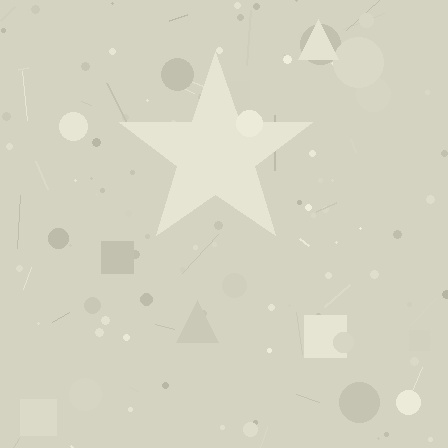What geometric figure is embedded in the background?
A star is embedded in the background.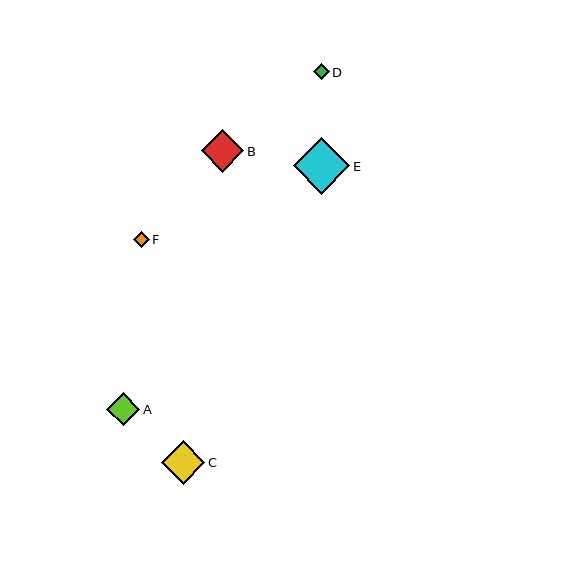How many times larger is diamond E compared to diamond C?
Diamond E is approximately 1.3 times the size of diamond C.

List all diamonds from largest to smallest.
From largest to smallest: E, C, B, A, F, D.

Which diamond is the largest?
Diamond E is the largest with a size of approximately 57 pixels.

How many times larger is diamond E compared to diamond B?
Diamond E is approximately 1.3 times the size of diamond B.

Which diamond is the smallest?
Diamond D is the smallest with a size of approximately 16 pixels.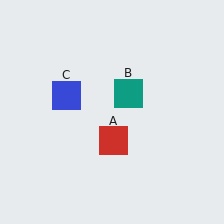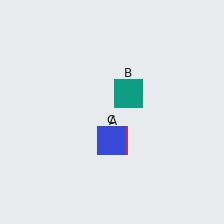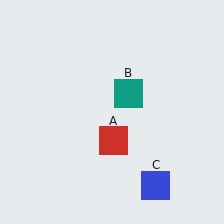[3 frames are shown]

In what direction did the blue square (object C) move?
The blue square (object C) moved down and to the right.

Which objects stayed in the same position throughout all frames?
Red square (object A) and teal square (object B) remained stationary.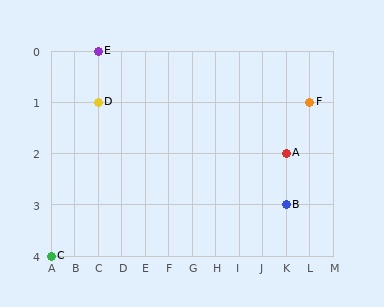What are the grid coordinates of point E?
Point E is at grid coordinates (C, 0).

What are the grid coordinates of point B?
Point B is at grid coordinates (K, 3).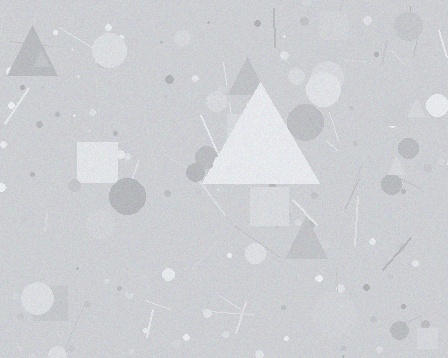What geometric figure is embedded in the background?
A triangle is embedded in the background.